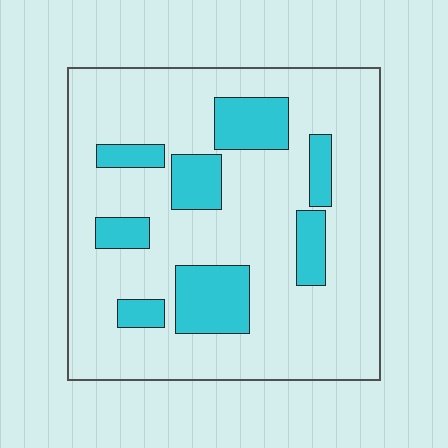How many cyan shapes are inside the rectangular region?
8.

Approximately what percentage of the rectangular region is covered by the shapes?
Approximately 20%.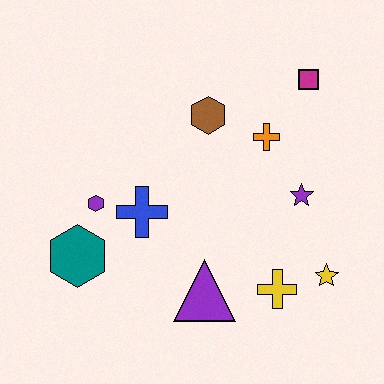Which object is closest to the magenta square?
The orange cross is closest to the magenta square.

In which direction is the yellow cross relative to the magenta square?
The yellow cross is below the magenta square.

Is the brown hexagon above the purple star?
Yes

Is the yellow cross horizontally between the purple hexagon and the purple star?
Yes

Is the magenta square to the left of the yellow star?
Yes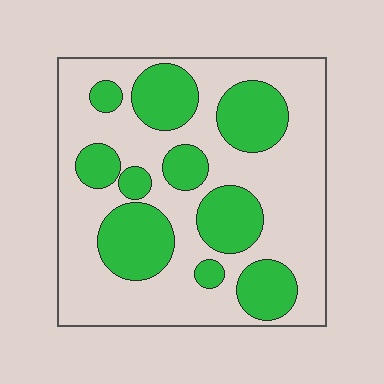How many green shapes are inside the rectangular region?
10.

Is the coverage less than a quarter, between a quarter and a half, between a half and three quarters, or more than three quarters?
Between a quarter and a half.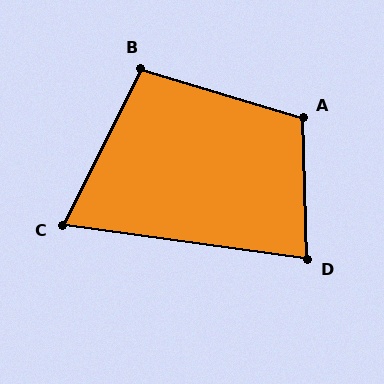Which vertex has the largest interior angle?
A, at approximately 109 degrees.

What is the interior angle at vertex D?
Approximately 80 degrees (acute).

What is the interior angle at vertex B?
Approximately 100 degrees (obtuse).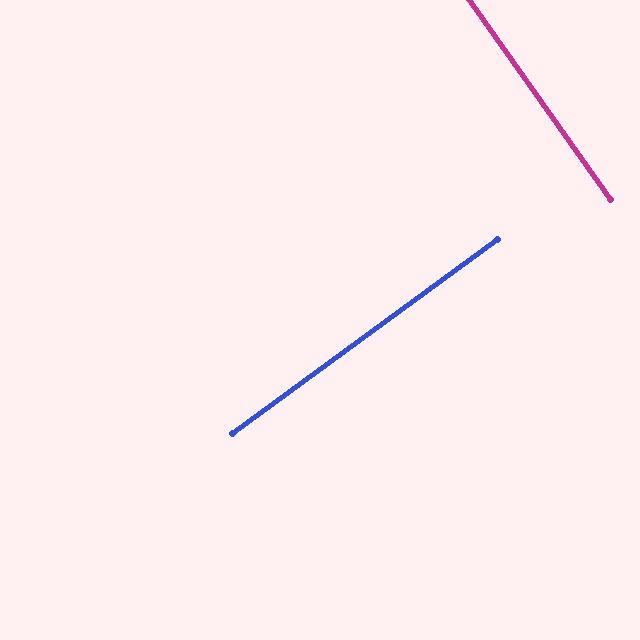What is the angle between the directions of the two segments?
Approximately 89 degrees.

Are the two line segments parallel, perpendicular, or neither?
Perpendicular — they meet at approximately 89°.